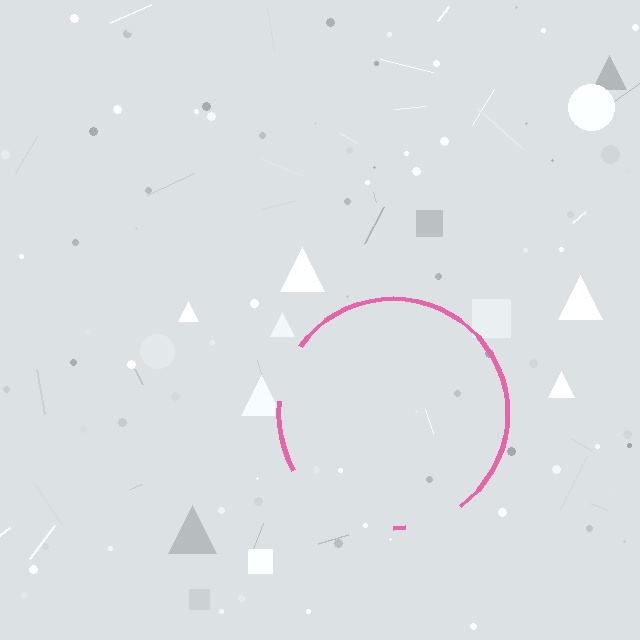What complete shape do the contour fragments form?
The contour fragments form a circle.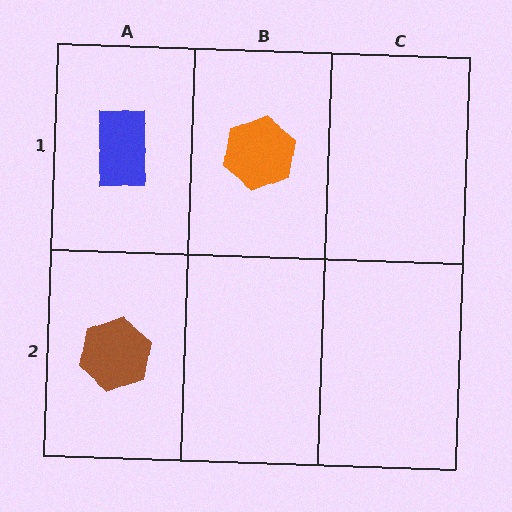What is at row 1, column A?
A blue rectangle.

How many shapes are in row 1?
2 shapes.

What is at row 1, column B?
An orange hexagon.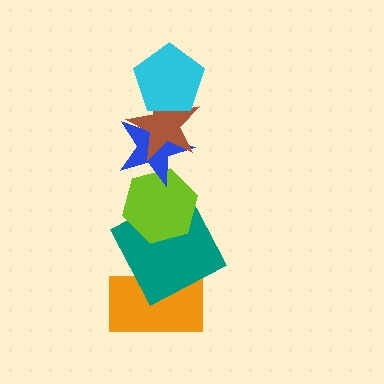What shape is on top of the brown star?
The cyan pentagon is on top of the brown star.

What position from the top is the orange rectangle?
The orange rectangle is 6th from the top.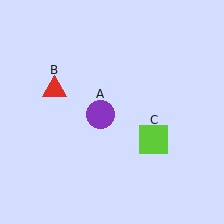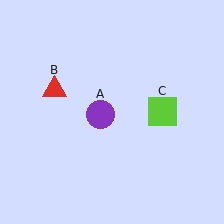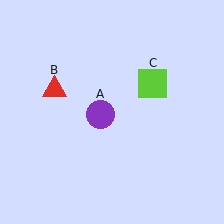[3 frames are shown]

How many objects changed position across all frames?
1 object changed position: lime square (object C).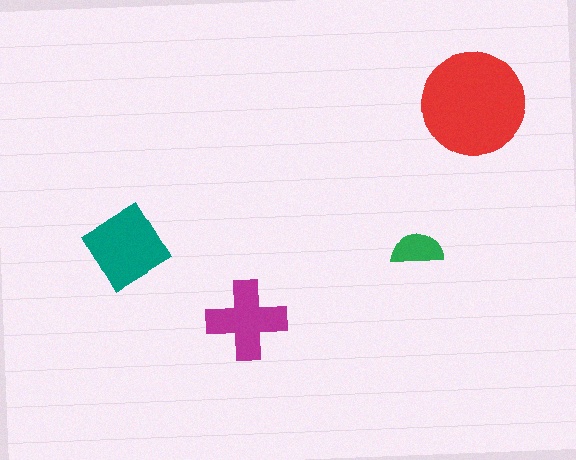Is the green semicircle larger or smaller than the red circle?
Smaller.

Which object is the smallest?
The green semicircle.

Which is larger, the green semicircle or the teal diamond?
The teal diamond.